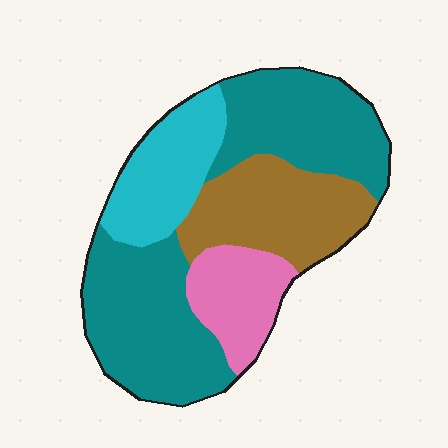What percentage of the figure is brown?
Brown covers about 20% of the figure.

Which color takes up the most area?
Teal, at roughly 50%.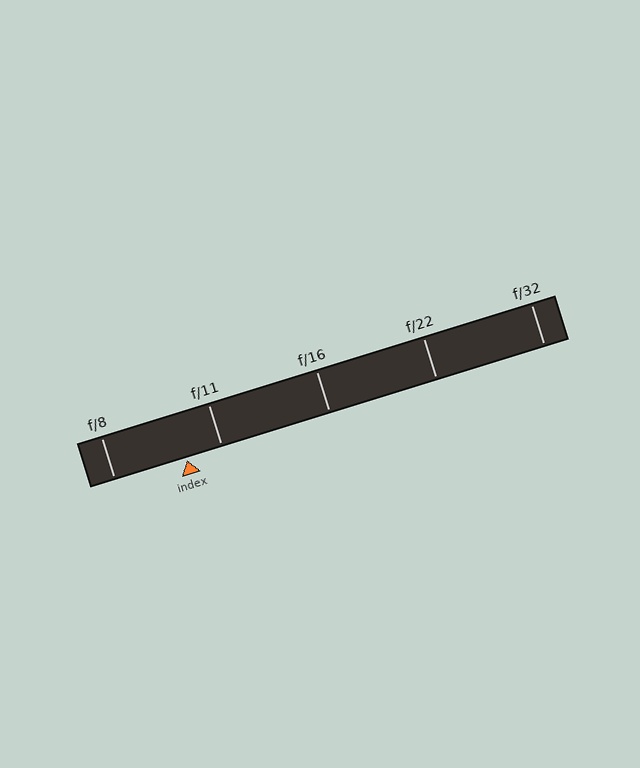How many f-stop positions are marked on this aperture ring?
There are 5 f-stop positions marked.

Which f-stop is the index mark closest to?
The index mark is closest to f/11.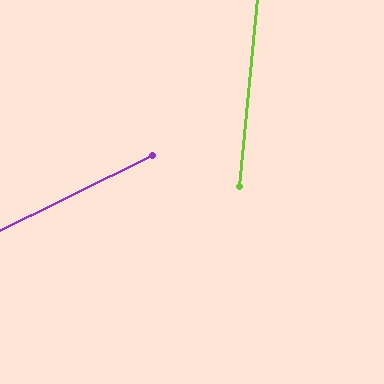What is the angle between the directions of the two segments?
Approximately 59 degrees.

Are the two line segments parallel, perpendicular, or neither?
Neither parallel nor perpendicular — they differ by about 59°.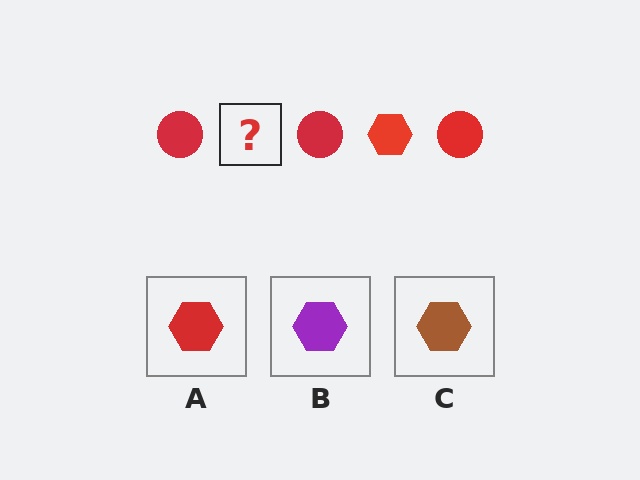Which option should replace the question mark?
Option A.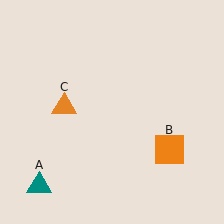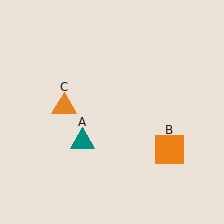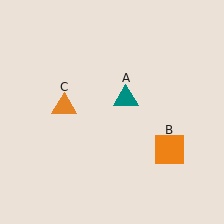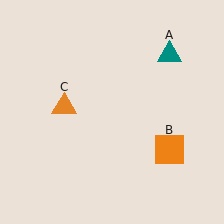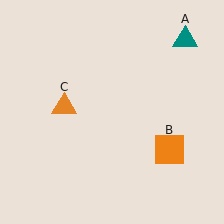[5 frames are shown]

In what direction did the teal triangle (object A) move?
The teal triangle (object A) moved up and to the right.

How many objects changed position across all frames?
1 object changed position: teal triangle (object A).